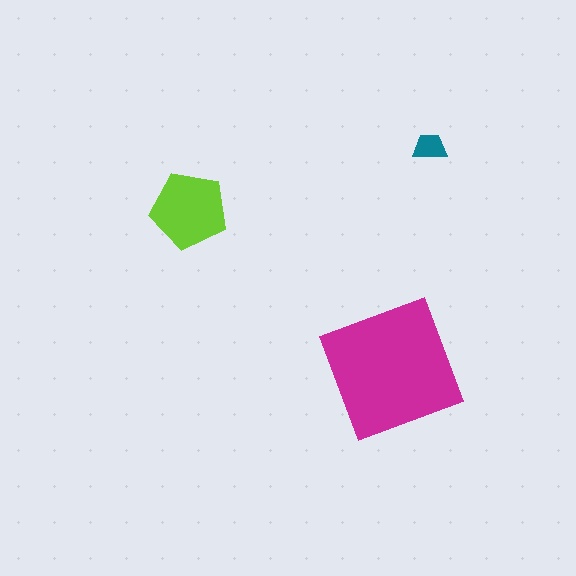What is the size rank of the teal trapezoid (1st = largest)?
3rd.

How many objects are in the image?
There are 3 objects in the image.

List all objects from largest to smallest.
The magenta square, the lime pentagon, the teal trapezoid.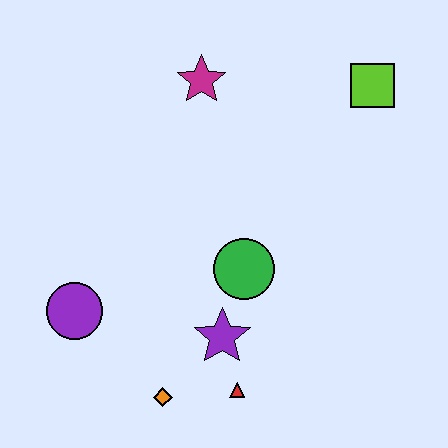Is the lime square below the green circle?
No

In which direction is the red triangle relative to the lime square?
The red triangle is below the lime square.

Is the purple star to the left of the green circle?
Yes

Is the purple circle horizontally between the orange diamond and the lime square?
No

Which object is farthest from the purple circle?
The lime square is farthest from the purple circle.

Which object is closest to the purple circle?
The orange diamond is closest to the purple circle.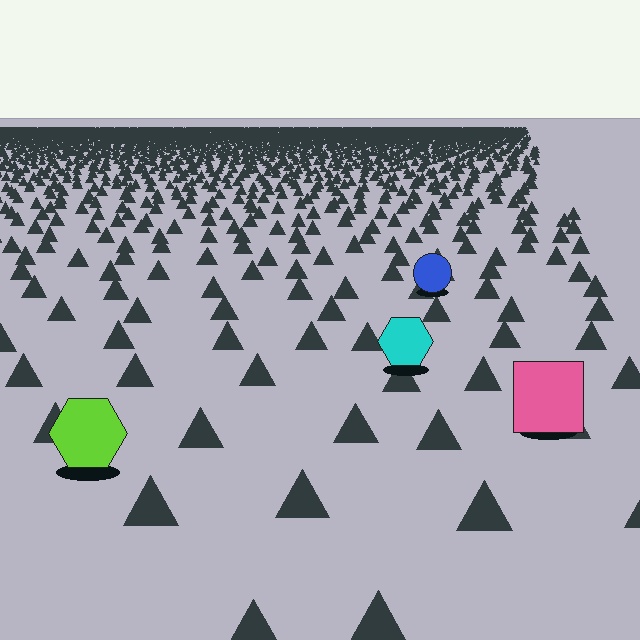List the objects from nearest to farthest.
From nearest to farthest: the lime hexagon, the pink square, the cyan hexagon, the blue circle.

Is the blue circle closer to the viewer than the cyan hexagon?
No. The cyan hexagon is closer — you can tell from the texture gradient: the ground texture is coarser near it.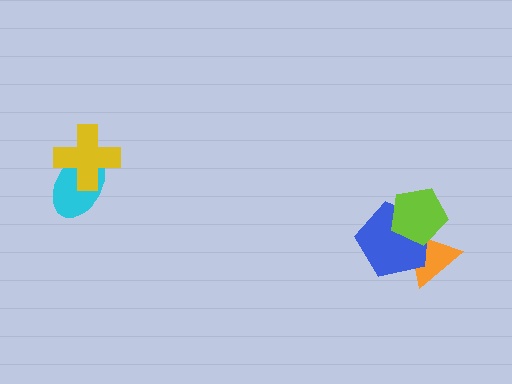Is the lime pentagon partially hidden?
No, no other shape covers it.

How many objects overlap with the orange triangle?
2 objects overlap with the orange triangle.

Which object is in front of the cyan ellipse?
The yellow cross is in front of the cyan ellipse.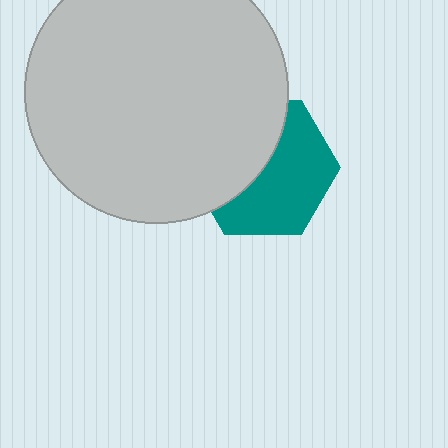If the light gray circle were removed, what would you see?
You would see the complete teal hexagon.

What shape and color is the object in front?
The object in front is a light gray circle.